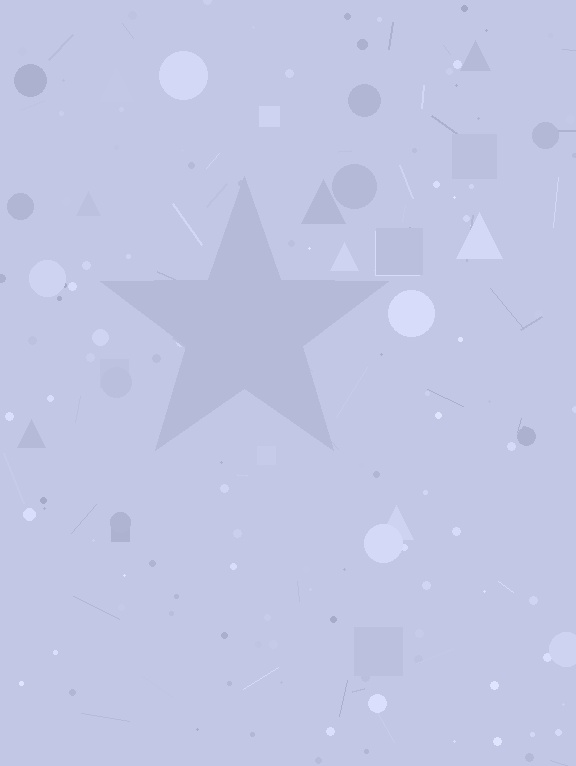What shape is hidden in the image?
A star is hidden in the image.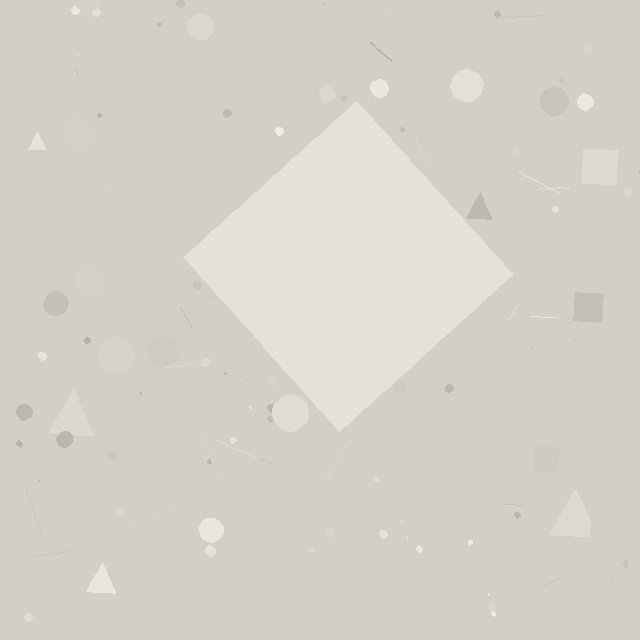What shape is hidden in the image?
A diamond is hidden in the image.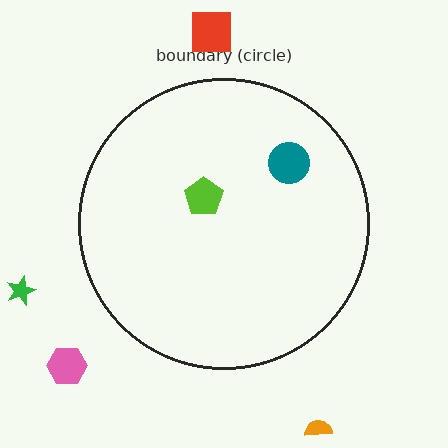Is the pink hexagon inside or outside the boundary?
Outside.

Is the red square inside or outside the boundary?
Outside.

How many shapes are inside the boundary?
2 inside, 4 outside.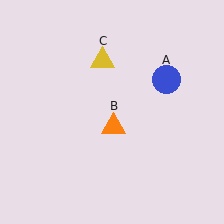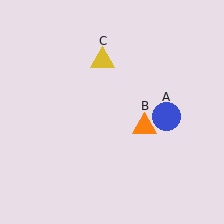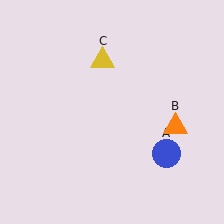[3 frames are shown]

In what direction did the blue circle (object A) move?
The blue circle (object A) moved down.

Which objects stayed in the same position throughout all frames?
Yellow triangle (object C) remained stationary.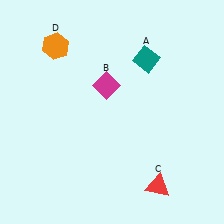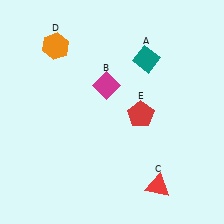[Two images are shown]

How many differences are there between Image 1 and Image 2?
There is 1 difference between the two images.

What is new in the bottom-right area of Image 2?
A red pentagon (E) was added in the bottom-right area of Image 2.